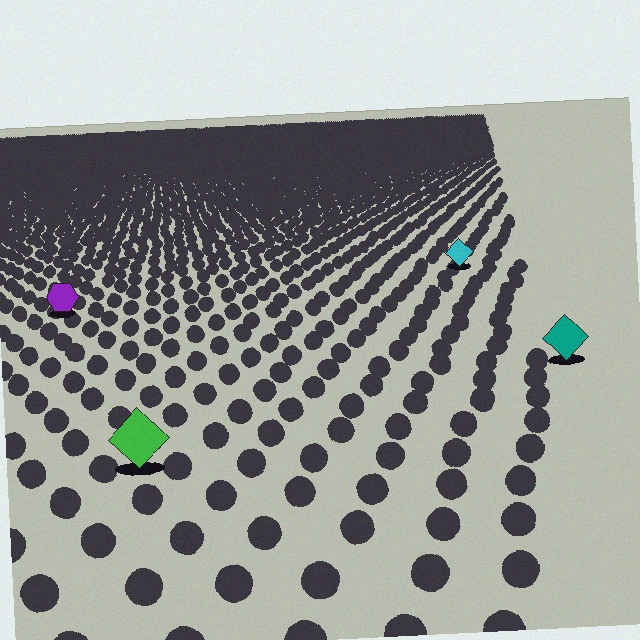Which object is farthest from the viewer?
The cyan diamond is farthest from the viewer. It appears smaller and the ground texture around it is denser.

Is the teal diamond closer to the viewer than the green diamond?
No. The green diamond is closer — you can tell from the texture gradient: the ground texture is coarser near it.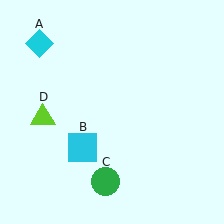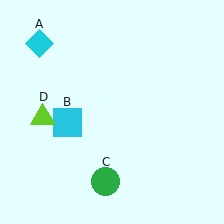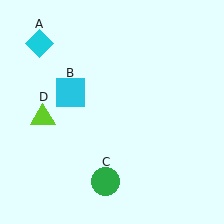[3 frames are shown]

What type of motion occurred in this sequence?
The cyan square (object B) rotated clockwise around the center of the scene.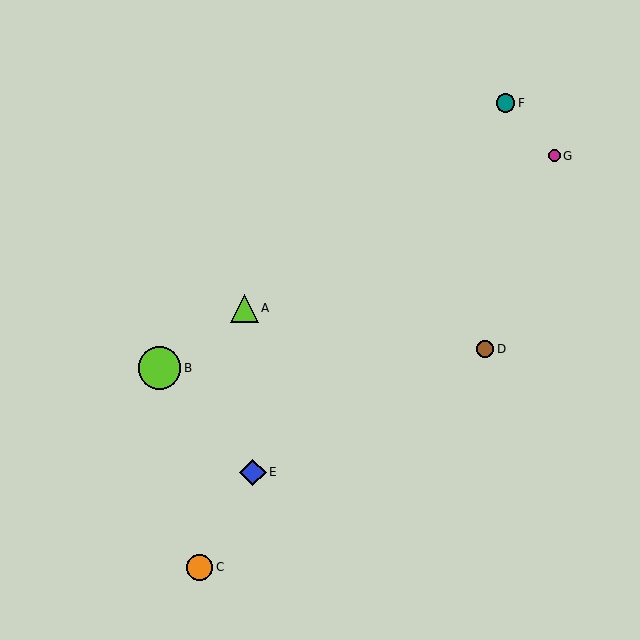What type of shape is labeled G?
Shape G is a magenta circle.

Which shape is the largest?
The lime circle (labeled B) is the largest.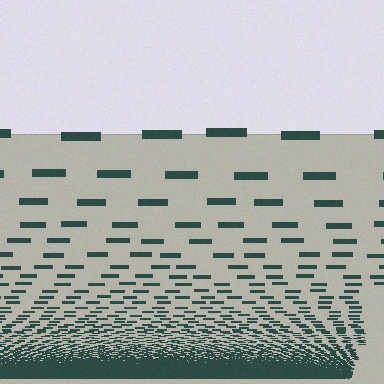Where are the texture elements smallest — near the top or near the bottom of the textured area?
Near the bottom.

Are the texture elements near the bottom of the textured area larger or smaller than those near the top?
Smaller. The gradient is inverted — elements near the bottom are smaller and denser.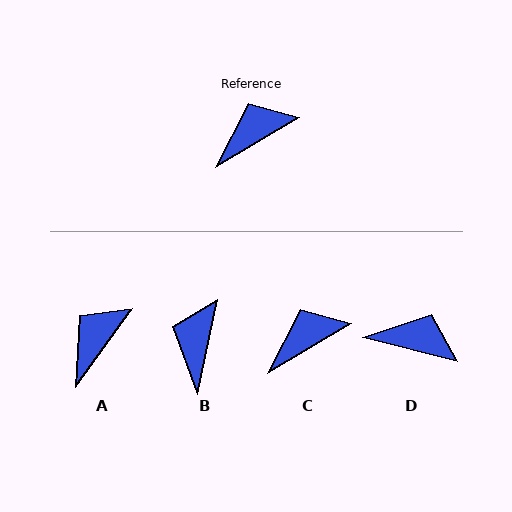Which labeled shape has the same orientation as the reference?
C.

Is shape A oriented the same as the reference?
No, it is off by about 23 degrees.